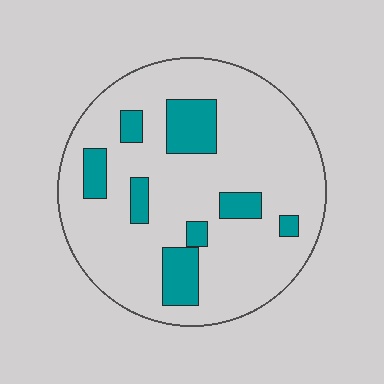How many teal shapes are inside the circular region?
8.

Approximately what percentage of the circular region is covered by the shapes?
Approximately 20%.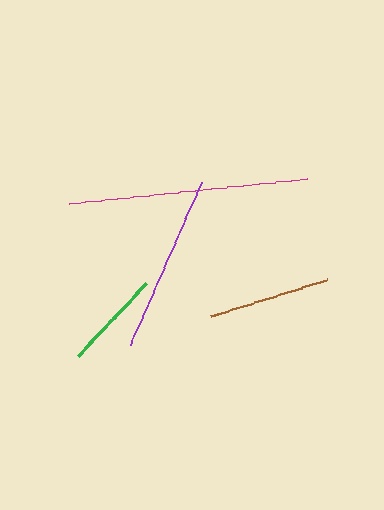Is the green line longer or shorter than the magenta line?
The magenta line is longer than the green line.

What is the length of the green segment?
The green segment is approximately 101 pixels long.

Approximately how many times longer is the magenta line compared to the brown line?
The magenta line is approximately 2.0 times the length of the brown line.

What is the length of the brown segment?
The brown segment is approximately 122 pixels long.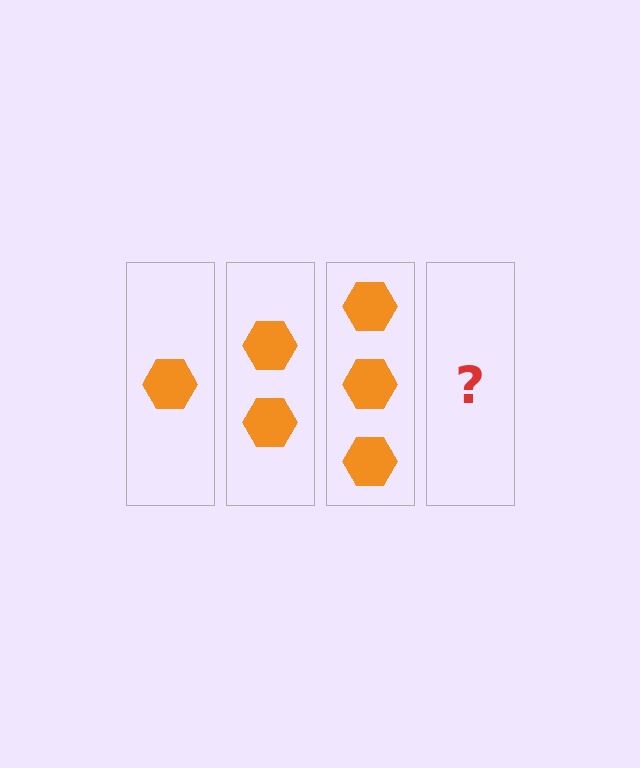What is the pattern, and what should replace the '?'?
The pattern is that each step adds one more hexagon. The '?' should be 4 hexagons.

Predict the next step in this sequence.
The next step is 4 hexagons.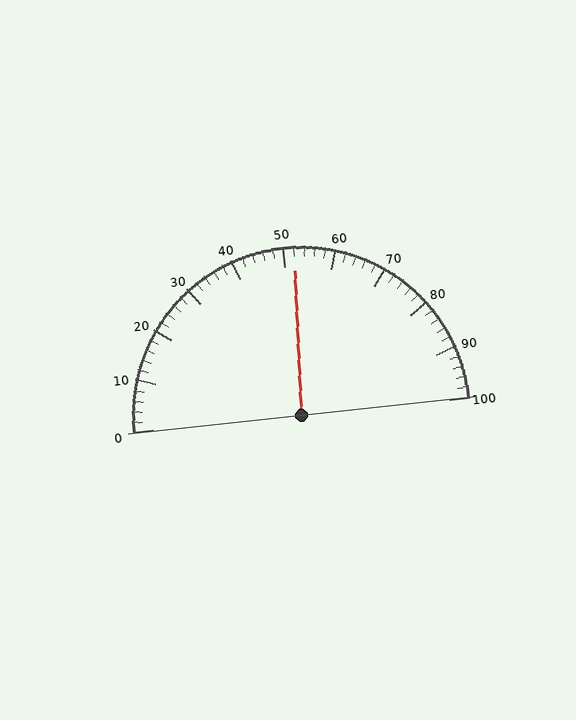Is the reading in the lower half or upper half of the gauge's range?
The reading is in the upper half of the range (0 to 100).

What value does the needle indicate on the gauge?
The needle indicates approximately 52.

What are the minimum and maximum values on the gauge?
The gauge ranges from 0 to 100.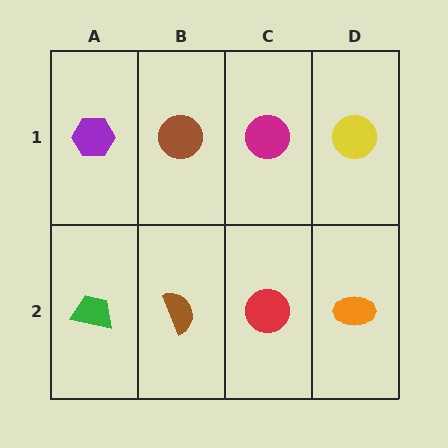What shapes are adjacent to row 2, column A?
A purple hexagon (row 1, column A), a brown semicircle (row 2, column B).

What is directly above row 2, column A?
A purple hexagon.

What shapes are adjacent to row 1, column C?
A red circle (row 2, column C), a brown circle (row 1, column B), a yellow circle (row 1, column D).